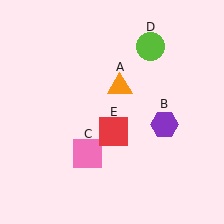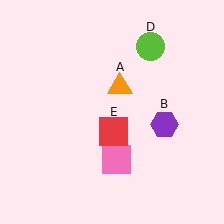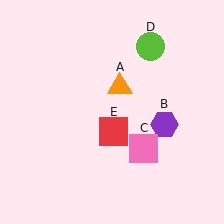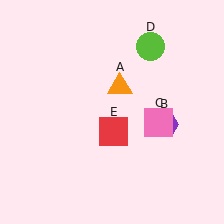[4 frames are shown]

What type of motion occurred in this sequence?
The pink square (object C) rotated counterclockwise around the center of the scene.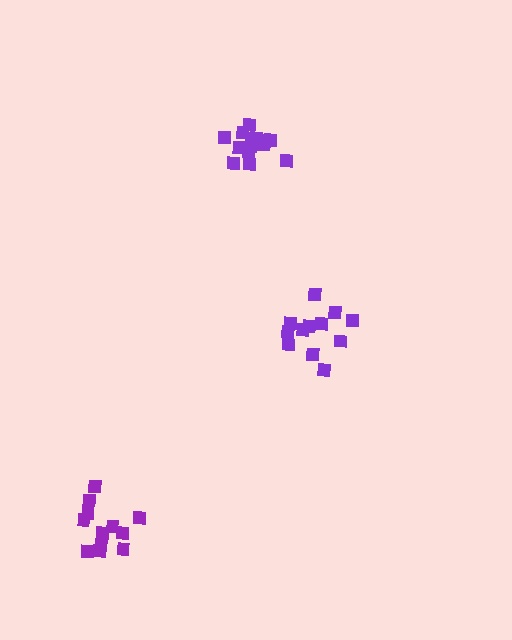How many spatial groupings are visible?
There are 3 spatial groupings.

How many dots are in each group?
Group 1: 16 dots, Group 2: 12 dots, Group 3: 12 dots (40 total).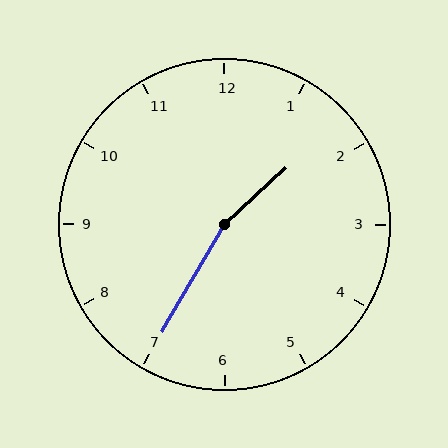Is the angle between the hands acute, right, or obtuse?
It is obtuse.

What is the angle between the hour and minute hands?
Approximately 162 degrees.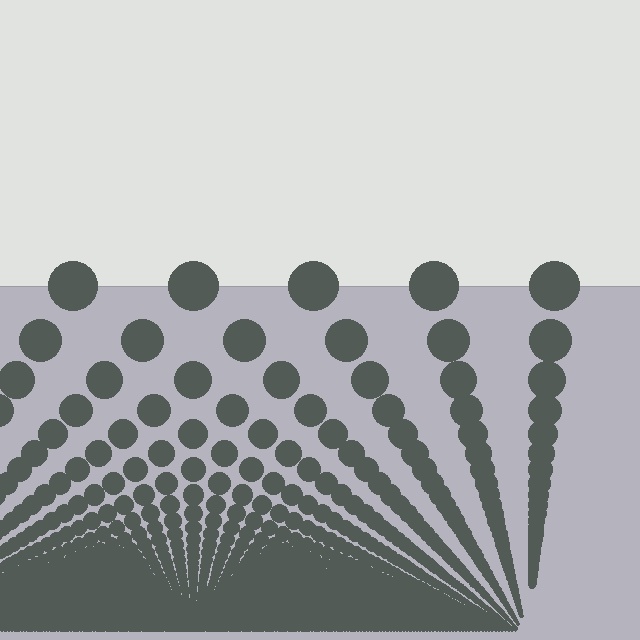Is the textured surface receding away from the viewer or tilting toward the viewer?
The surface appears to tilt toward the viewer. Texture elements get larger and sparser toward the top.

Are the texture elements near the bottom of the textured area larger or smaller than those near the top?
Smaller. The gradient is inverted — elements near the bottom are smaller and denser.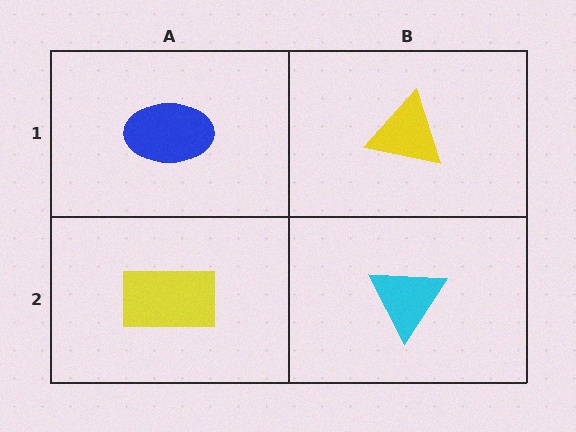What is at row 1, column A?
A blue ellipse.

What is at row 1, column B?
A yellow triangle.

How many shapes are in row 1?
2 shapes.